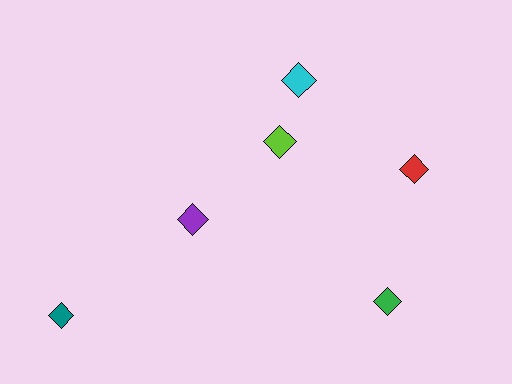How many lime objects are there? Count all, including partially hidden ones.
There is 1 lime object.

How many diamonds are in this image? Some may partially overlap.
There are 6 diamonds.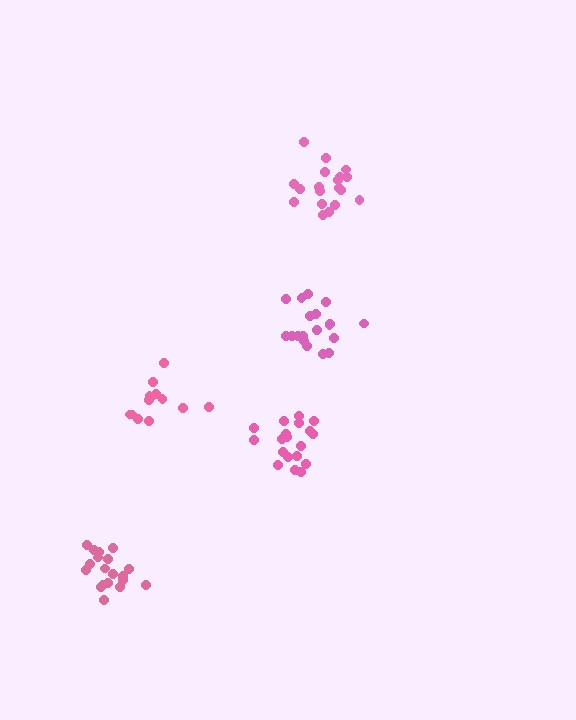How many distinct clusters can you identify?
There are 5 distinct clusters.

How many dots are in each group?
Group 1: 19 dots, Group 2: 19 dots, Group 3: 13 dots, Group 4: 19 dots, Group 5: 19 dots (89 total).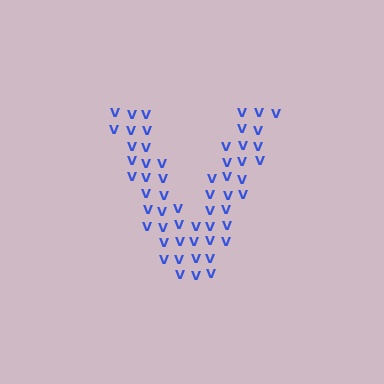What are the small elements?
The small elements are letter V's.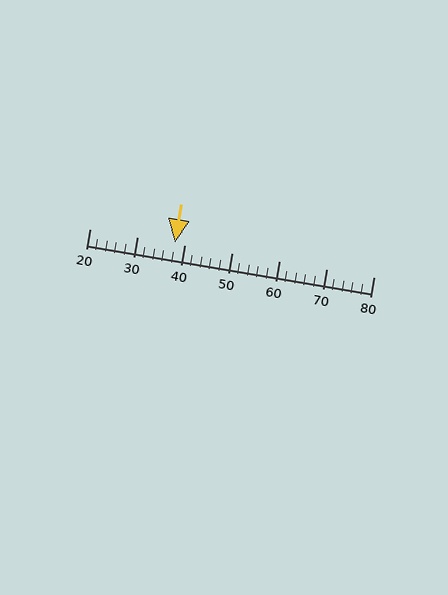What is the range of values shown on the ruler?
The ruler shows values from 20 to 80.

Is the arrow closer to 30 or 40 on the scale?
The arrow is closer to 40.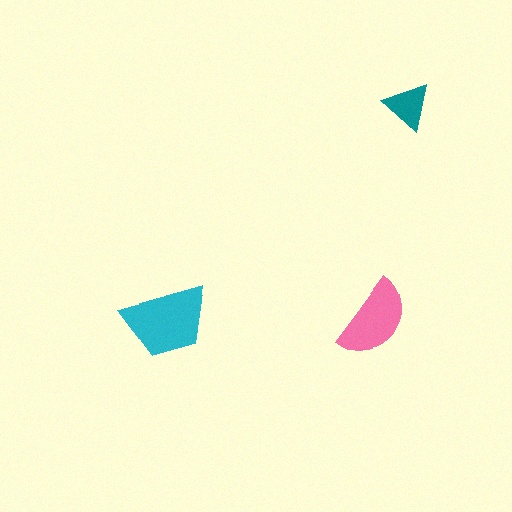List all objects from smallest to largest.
The teal triangle, the pink semicircle, the cyan trapezoid.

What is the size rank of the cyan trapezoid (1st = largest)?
1st.